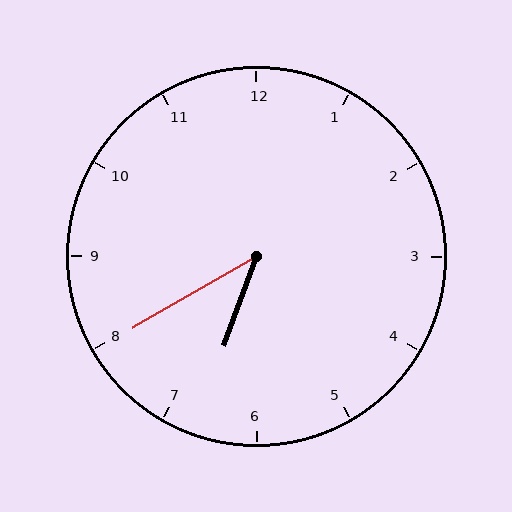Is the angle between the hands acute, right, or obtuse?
It is acute.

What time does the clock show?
6:40.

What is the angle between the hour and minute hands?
Approximately 40 degrees.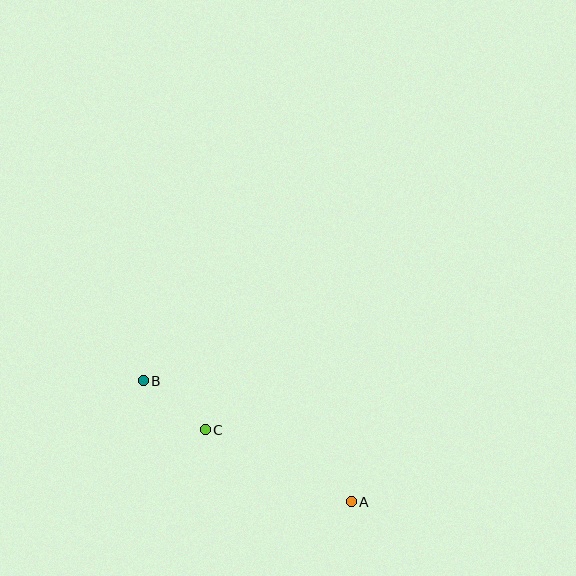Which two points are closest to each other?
Points B and C are closest to each other.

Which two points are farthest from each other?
Points A and B are farthest from each other.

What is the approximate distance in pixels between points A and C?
The distance between A and C is approximately 163 pixels.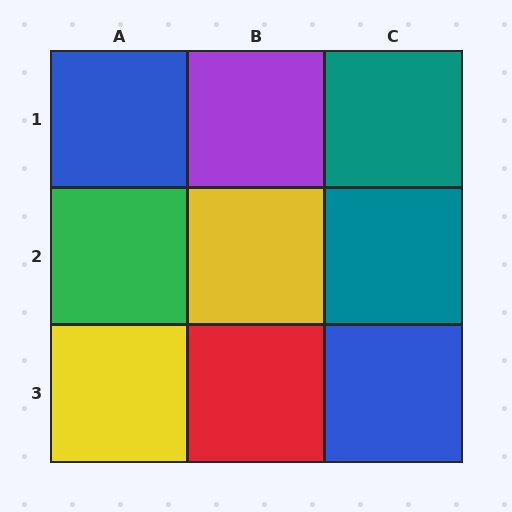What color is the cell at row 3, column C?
Blue.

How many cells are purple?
1 cell is purple.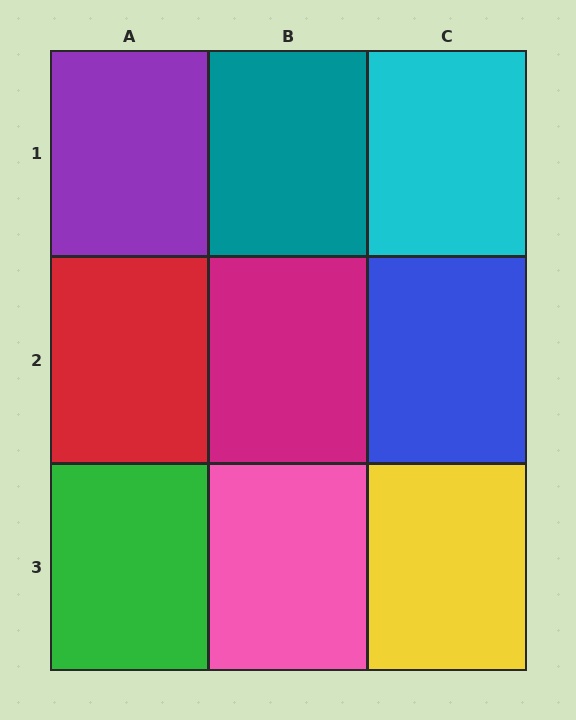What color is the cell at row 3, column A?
Green.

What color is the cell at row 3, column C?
Yellow.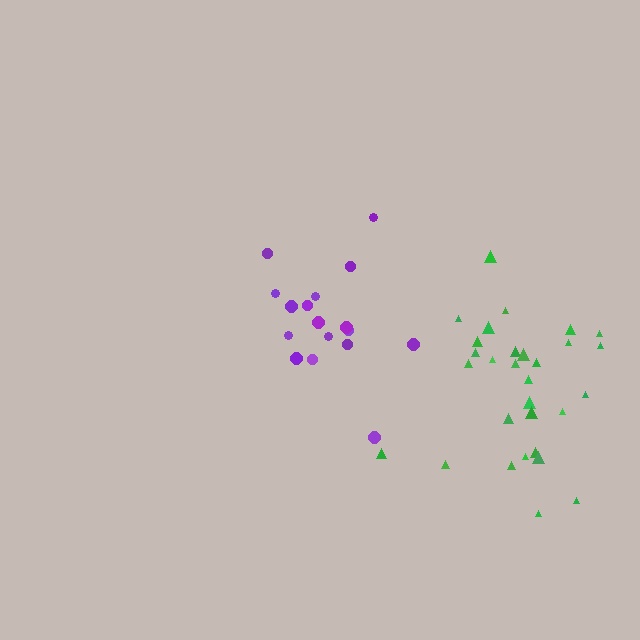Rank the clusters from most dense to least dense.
purple, green.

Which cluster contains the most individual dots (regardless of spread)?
Green (30).